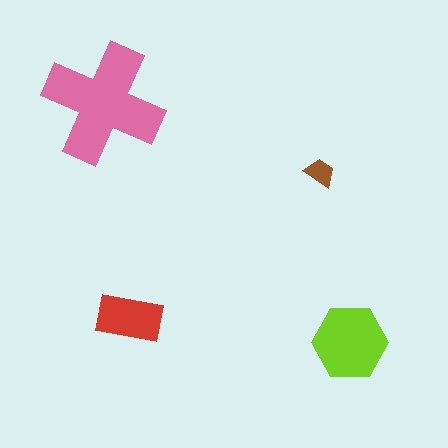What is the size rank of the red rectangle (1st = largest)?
3rd.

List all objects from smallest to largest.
The brown trapezoid, the red rectangle, the lime hexagon, the pink cross.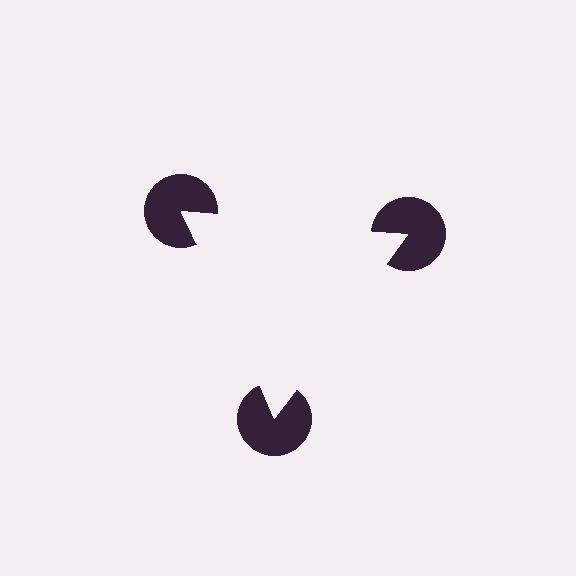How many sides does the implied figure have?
3 sides.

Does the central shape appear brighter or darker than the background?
It typically appears slightly brighter than the background, even though no actual brightness change is drawn.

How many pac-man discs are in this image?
There are 3 — one at each vertex of the illusory triangle.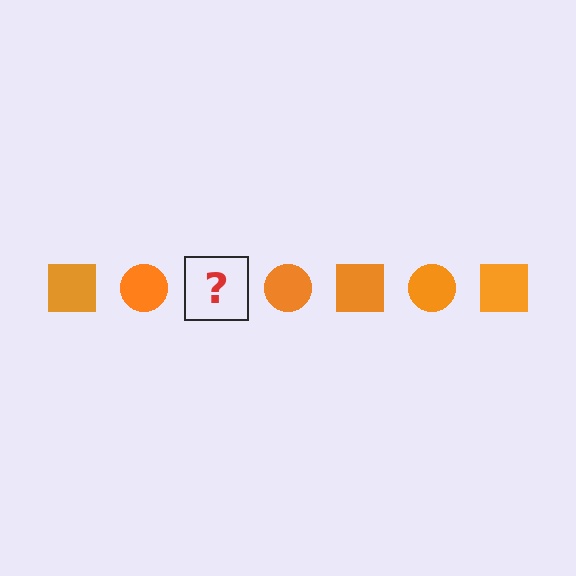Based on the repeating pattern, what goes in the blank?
The blank should be an orange square.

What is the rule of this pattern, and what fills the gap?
The rule is that the pattern cycles through square, circle shapes in orange. The gap should be filled with an orange square.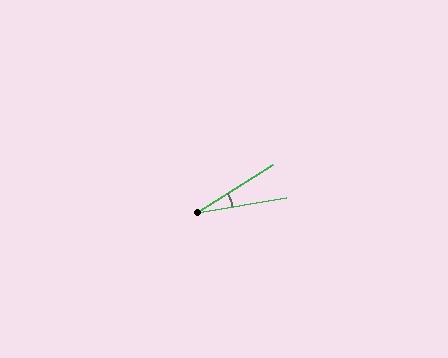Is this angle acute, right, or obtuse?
It is acute.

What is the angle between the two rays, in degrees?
Approximately 23 degrees.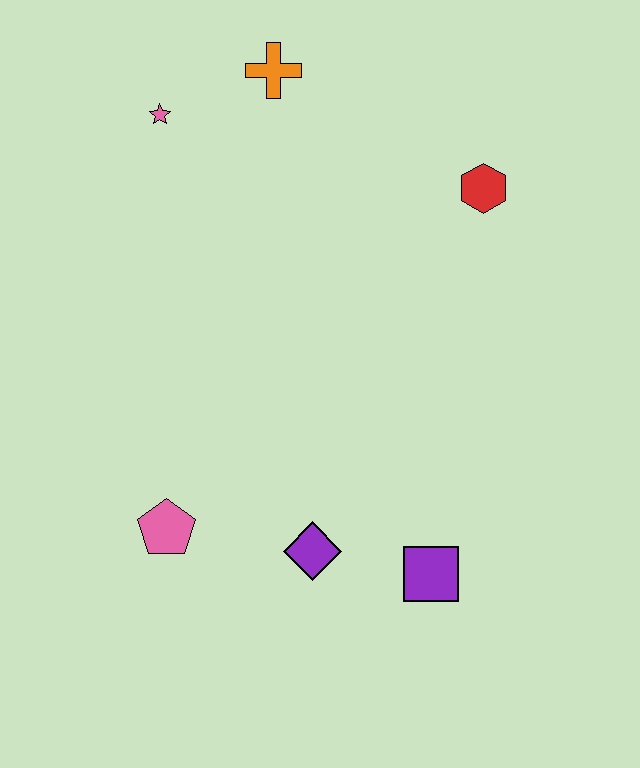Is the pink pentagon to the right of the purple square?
No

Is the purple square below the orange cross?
Yes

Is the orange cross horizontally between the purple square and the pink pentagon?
Yes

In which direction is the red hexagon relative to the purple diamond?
The red hexagon is above the purple diamond.